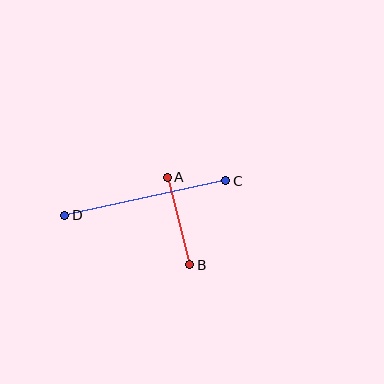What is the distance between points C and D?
The distance is approximately 164 pixels.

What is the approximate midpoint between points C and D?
The midpoint is at approximately (145, 198) pixels.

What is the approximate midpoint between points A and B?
The midpoint is at approximately (179, 221) pixels.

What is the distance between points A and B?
The distance is approximately 90 pixels.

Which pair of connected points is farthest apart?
Points C and D are farthest apart.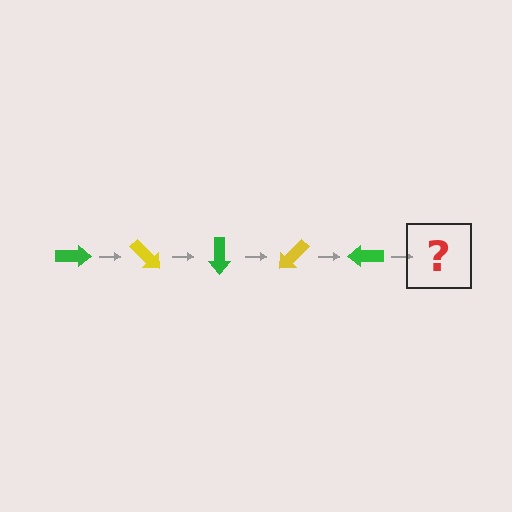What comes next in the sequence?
The next element should be a yellow arrow, rotated 225 degrees from the start.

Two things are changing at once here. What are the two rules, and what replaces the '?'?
The two rules are that it rotates 45 degrees each step and the color cycles through green and yellow. The '?' should be a yellow arrow, rotated 225 degrees from the start.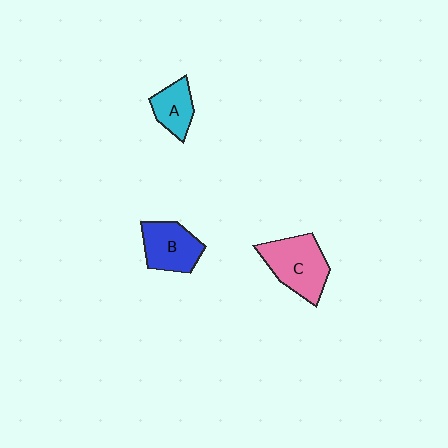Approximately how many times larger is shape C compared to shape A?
Approximately 1.8 times.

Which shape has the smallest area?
Shape A (cyan).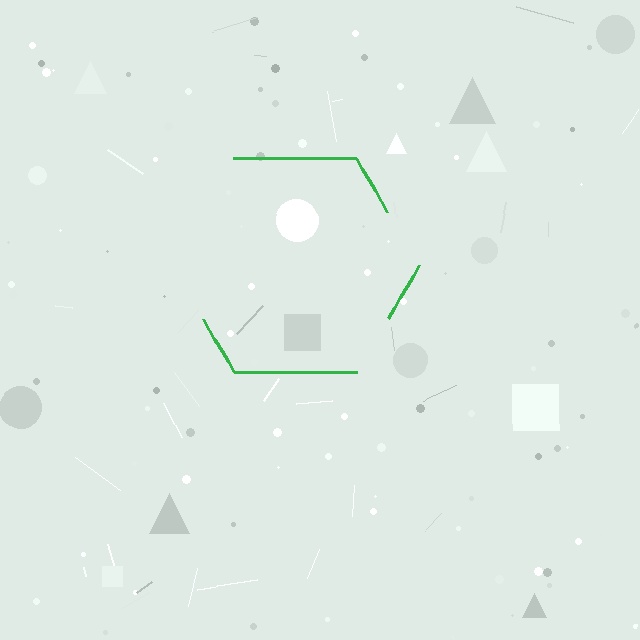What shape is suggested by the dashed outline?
The dashed outline suggests a hexagon.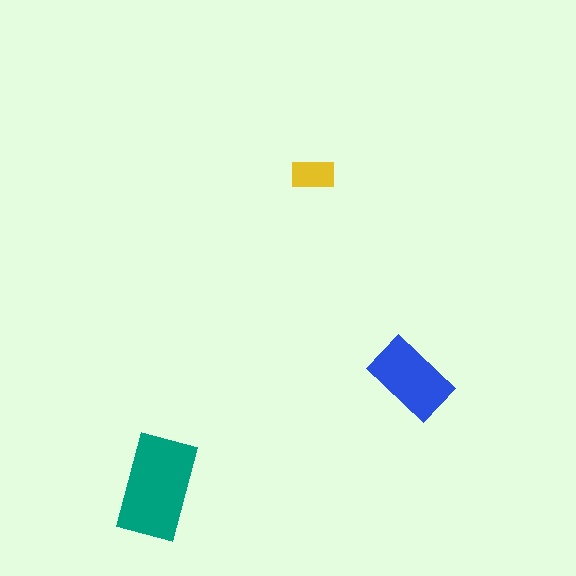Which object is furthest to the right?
The blue rectangle is rightmost.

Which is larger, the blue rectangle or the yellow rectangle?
The blue one.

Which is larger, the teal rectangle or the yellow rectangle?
The teal one.